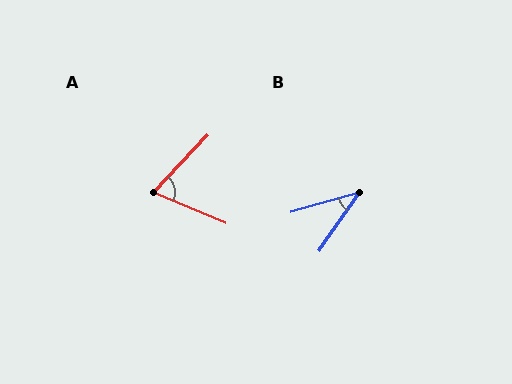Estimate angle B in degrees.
Approximately 40 degrees.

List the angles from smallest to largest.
B (40°), A (69°).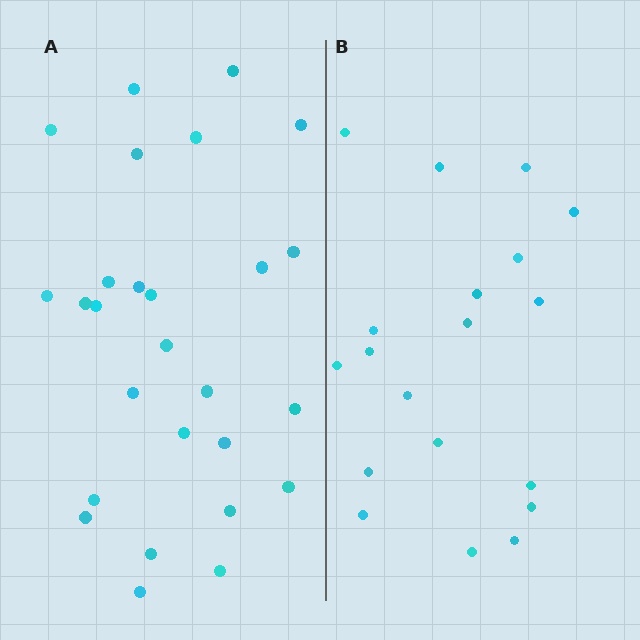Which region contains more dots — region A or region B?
Region A (the left region) has more dots.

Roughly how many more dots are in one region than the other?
Region A has roughly 8 or so more dots than region B.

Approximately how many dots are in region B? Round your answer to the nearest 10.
About 20 dots. (The exact count is 19, which rounds to 20.)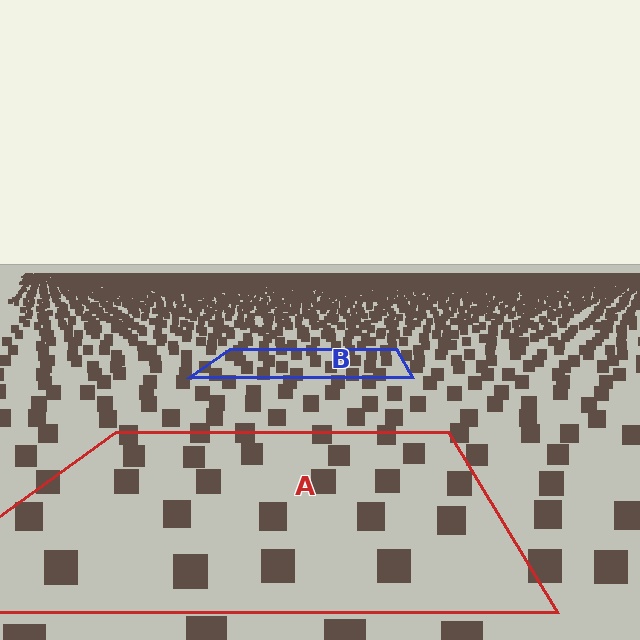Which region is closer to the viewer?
Region A is closer. The texture elements there are larger and more spread out.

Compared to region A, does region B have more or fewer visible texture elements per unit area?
Region B has more texture elements per unit area — they are packed more densely because it is farther away.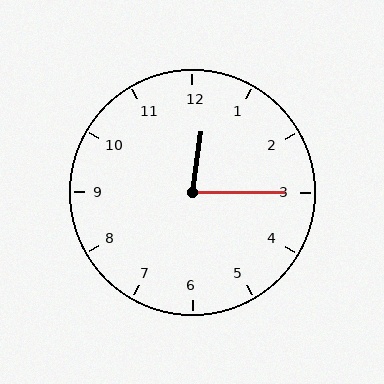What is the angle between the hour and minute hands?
Approximately 82 degrees.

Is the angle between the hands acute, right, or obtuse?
It is acute.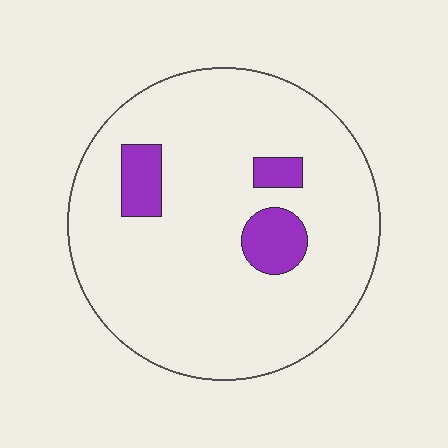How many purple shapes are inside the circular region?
3.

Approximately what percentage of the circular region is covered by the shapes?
Approximately 10%.